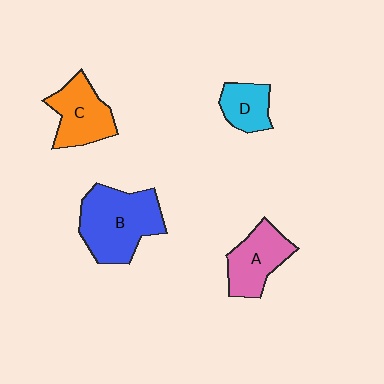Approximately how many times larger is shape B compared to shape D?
Approximately 2.3 times.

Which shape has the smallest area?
Shape D (cyan).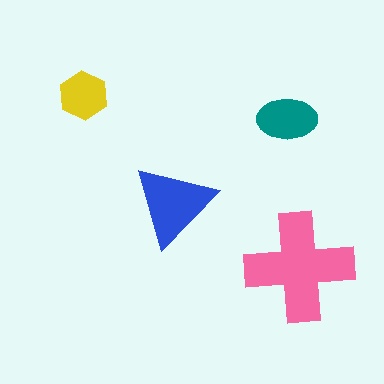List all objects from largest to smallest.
The pink cross, the blue triangle, the teal ellipse, the yellow hexagon.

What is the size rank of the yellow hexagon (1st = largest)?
4th.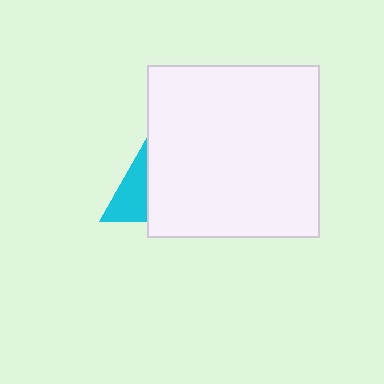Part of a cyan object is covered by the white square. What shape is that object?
It is a triangle.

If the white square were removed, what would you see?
You would see the complete cyan triangle.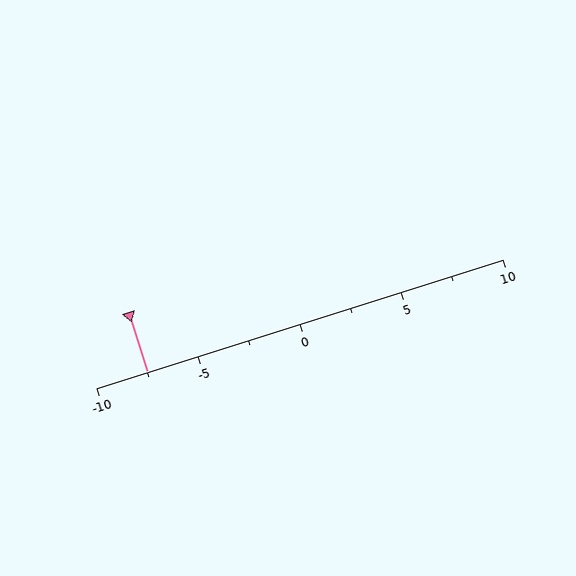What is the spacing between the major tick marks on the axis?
The major ticks are spaced 5 apart.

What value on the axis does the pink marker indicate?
The marker indicates approximately -7.5.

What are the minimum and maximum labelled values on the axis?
The axis runs from -10 to 10.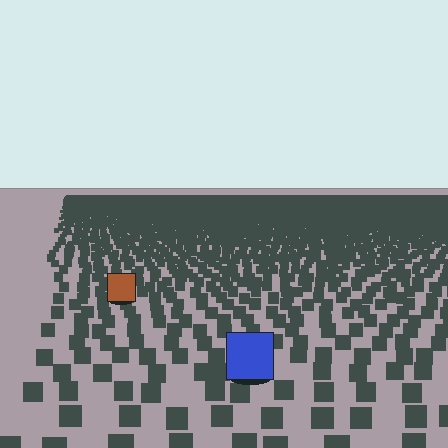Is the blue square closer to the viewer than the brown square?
Yes. The blue square is closer — you can tell from the texture gradient: the ground texture is coarser near it.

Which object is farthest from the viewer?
The brown square is farthest from the viewer. It appears smaller and the ground texture around it is denser.